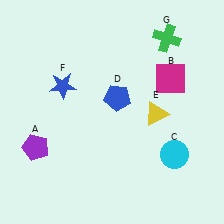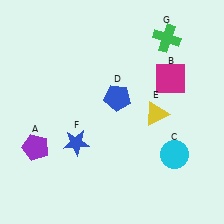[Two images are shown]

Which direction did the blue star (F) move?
The blue star (F) moved down.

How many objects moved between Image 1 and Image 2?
1 object moved between the two images.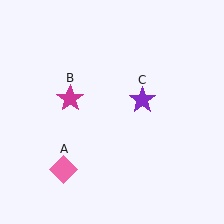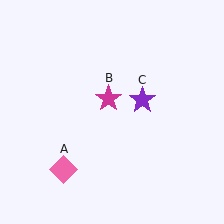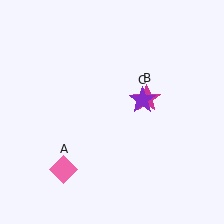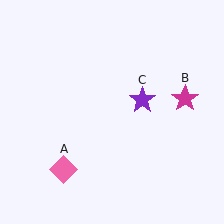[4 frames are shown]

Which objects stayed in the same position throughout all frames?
Pink diamond (object A) and purple star (object C) remained stationary.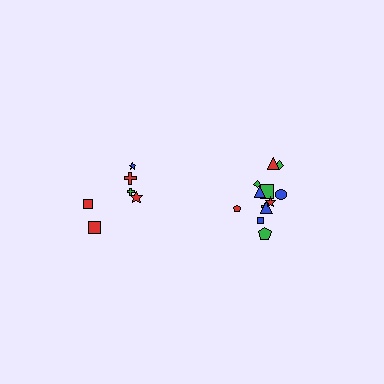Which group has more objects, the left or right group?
The right group.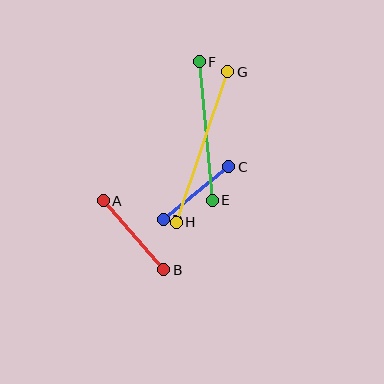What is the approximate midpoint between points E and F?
The midpoint is at approximately (206, 131) pixels.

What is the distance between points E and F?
The distance is approximately 139 pixels.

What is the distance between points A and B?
The distance is approximately 92 pixels.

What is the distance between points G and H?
The distance is approximately 159 pixels.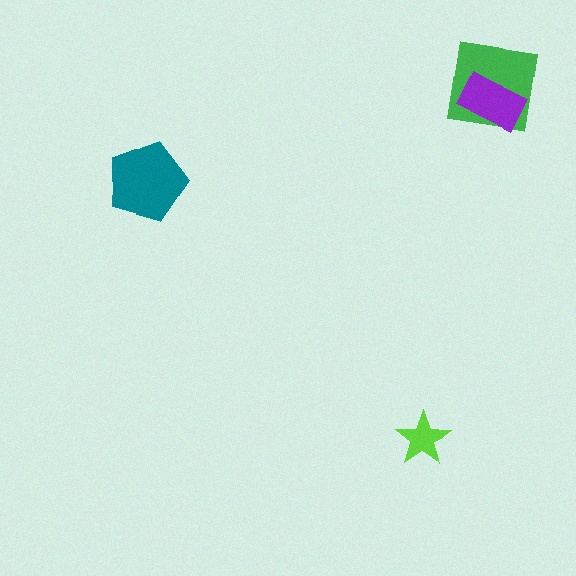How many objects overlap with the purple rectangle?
1 object overlaps with the purple rectangle.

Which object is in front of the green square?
The purple rectangle is in front of the green square.